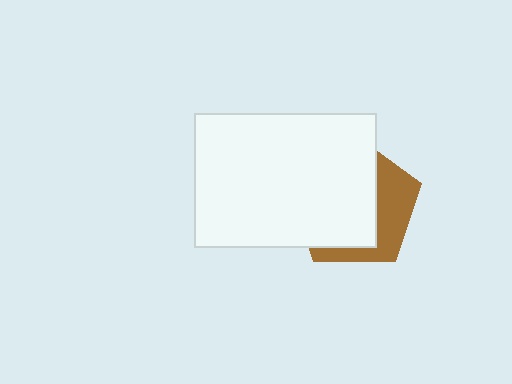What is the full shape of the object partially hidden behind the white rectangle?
The partially hidden object is a brown pentagon.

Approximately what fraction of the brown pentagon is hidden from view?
Roughly 65% of the brown pentagon is hidden behind the white rectangle.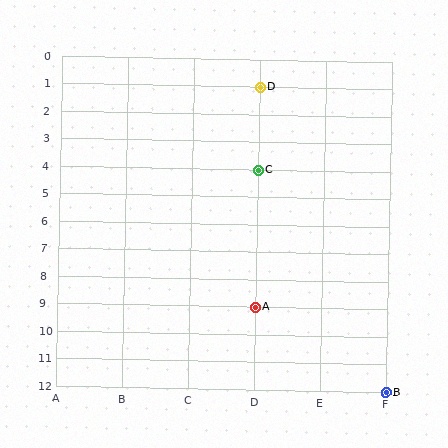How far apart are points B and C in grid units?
Points B and C are 2 columns and 8 rows apart (about 8.2 grid units diagonally).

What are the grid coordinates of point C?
Point C is at grid coordinates (D, 4).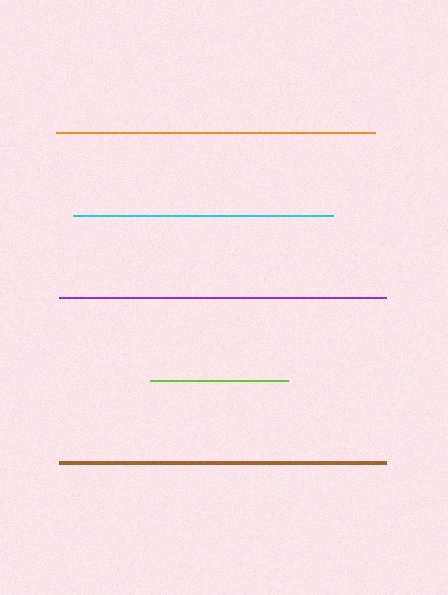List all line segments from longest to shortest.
From longest to shortest: brown, purple, orange, cyan, lime.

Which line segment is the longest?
The brown line is the longest at approximately 327 pixels.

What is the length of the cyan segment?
The cyan segment is approximately 259 pixels long.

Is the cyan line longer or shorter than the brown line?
The brown line is longer than the cyan line.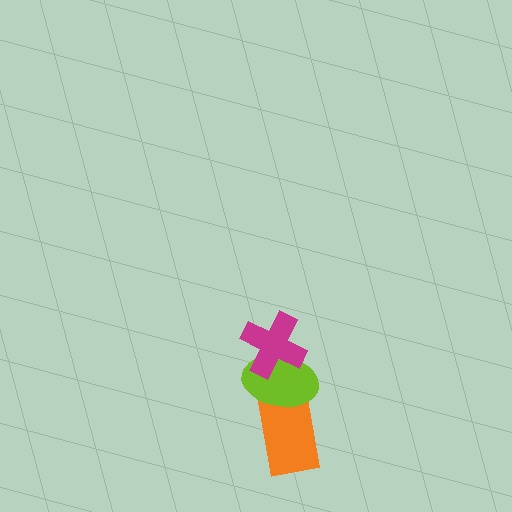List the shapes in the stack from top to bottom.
From top to bottom: the magenta cross, the lime ellipse, the orange rectangle.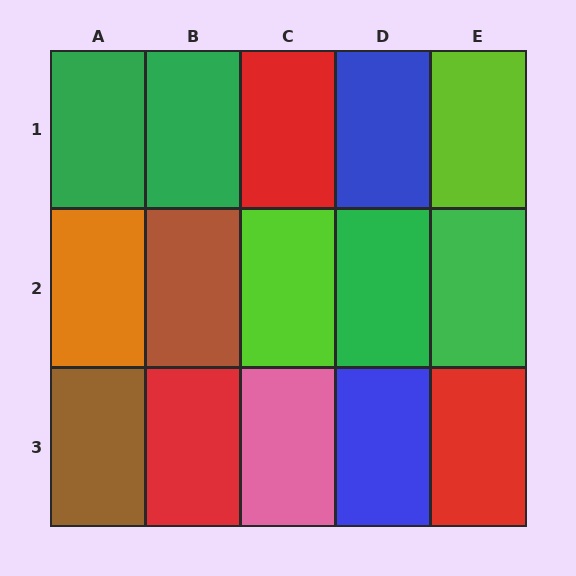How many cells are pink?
1 cell is pink.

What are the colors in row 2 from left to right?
Orange, brown, lime, green, green.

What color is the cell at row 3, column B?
Red.